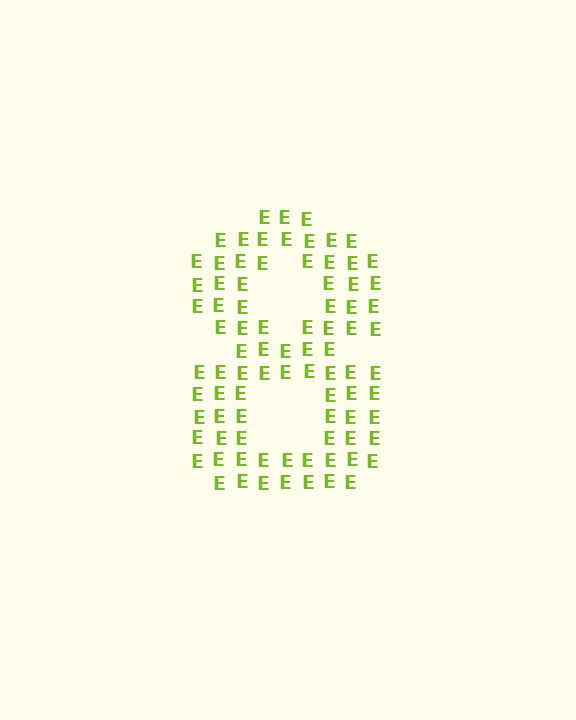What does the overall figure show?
The overall figure shows the digit 8.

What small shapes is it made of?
It is made of small letter E's.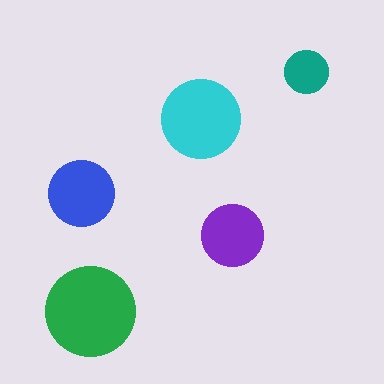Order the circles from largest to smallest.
the green one, the cyan one, the blue one, the purple one, the teal one.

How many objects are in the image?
There are 5 objects in the image.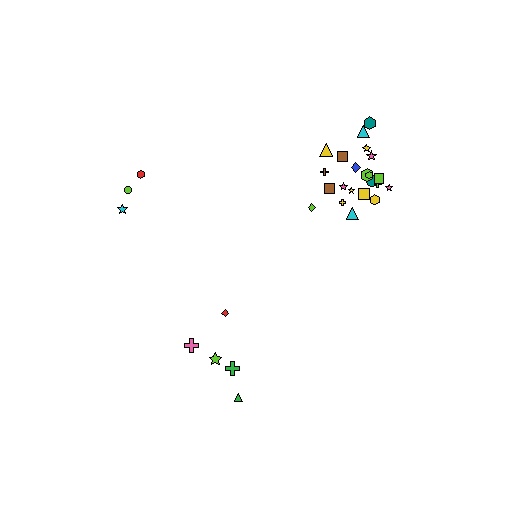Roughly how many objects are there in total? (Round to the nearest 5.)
Roughly 30 objects in total.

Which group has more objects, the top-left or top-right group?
The top-right group.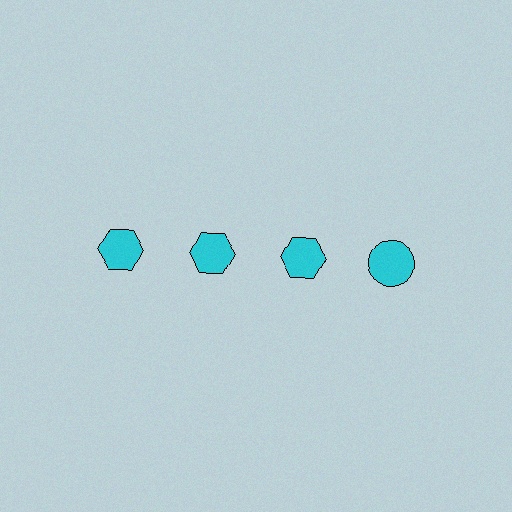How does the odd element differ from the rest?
It has a different shape: circle instead of hexagon.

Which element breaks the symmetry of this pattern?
The cyan circle in the top row, second from right column breaks the symmetry. All other shapes are cyan hexagons.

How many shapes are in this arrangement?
There are 4 shapes arranged in a grid pattern.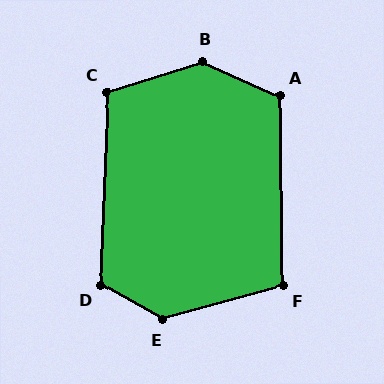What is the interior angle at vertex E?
Approximately 136 degrees (obtuse).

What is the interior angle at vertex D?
Approximately 117 degrees (obtuse).